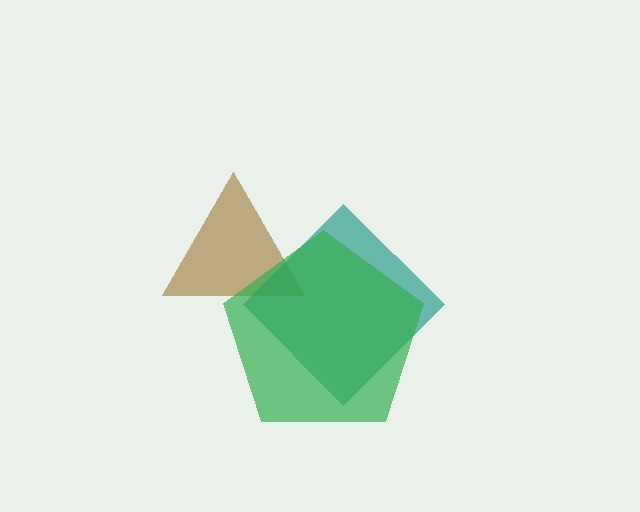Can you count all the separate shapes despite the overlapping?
Yes, there are 3 separate shapes.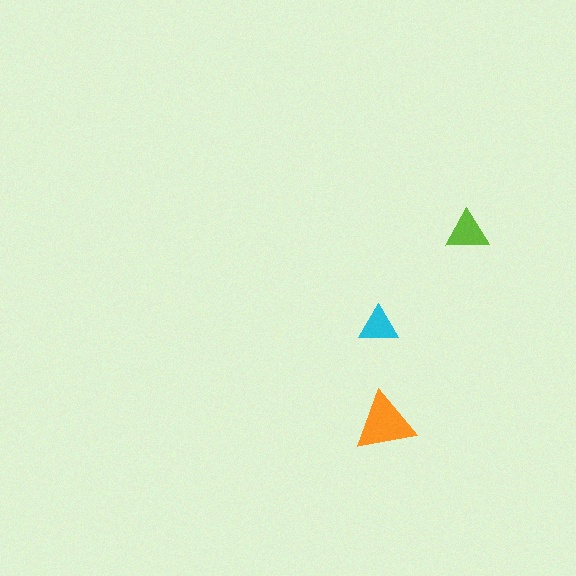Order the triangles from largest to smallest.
the orange one, the lime one, the cyan one.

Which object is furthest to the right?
The lime triangle is rightmost.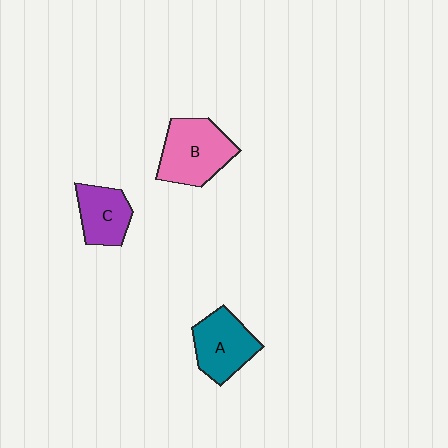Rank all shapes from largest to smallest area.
From largest to smallest: B (pink), A (teal), C (purple).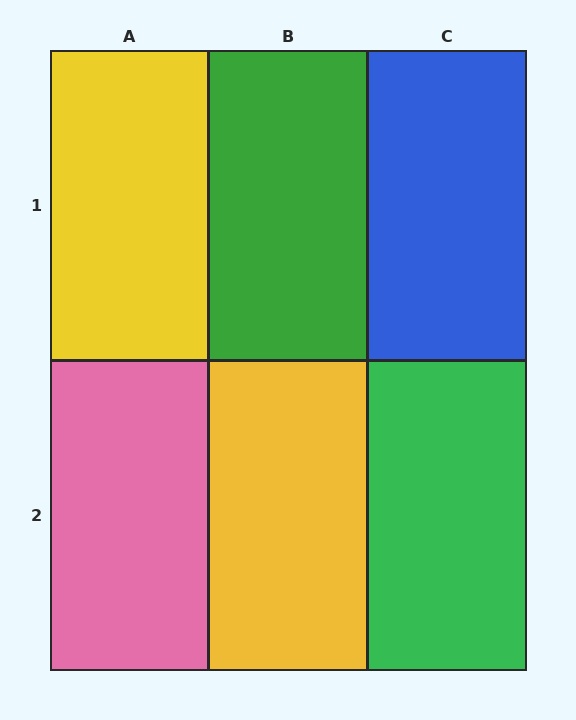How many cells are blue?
1 cell is blue.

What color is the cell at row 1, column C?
Blue.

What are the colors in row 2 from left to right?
Pink, yellow, green.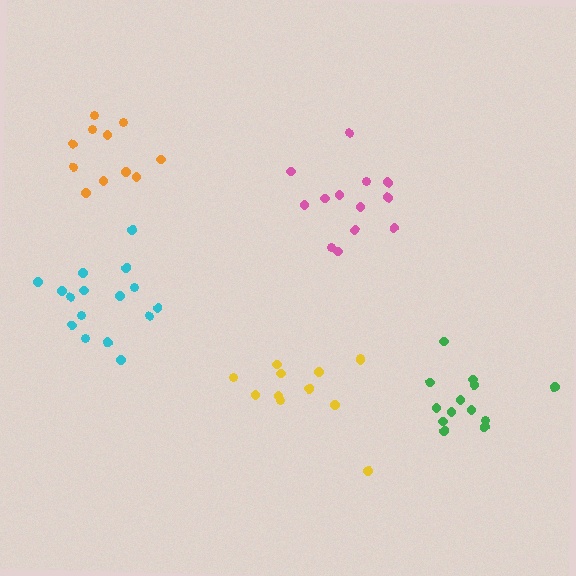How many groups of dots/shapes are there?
There are 5 groups.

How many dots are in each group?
Group 1: 13 dots, Group 2: 11 dots, Group 3: 16 dots, Group 4: 12 dots, Group 5: 13 dots (65 total).